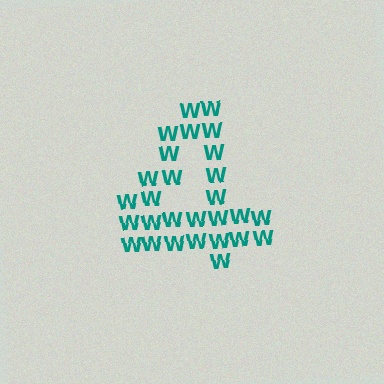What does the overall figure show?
The overall figure shows the digit 4.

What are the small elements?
The small elements are letter W's.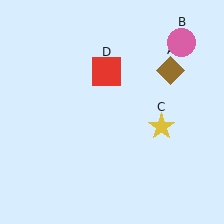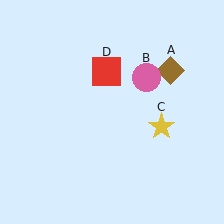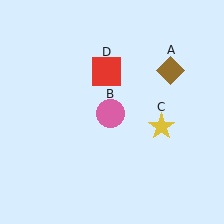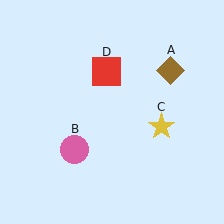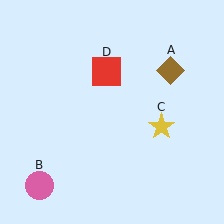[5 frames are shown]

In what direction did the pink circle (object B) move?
The pink circle (object B) moved down and to the left.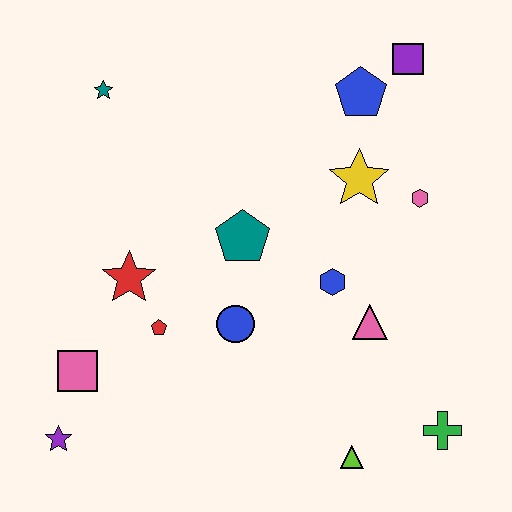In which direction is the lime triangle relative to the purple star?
The lime triangle is to the right of the purple star.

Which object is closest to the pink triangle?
The blue hexagon is closest to the pink triangle.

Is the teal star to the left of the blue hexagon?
Yes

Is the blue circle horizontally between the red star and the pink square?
No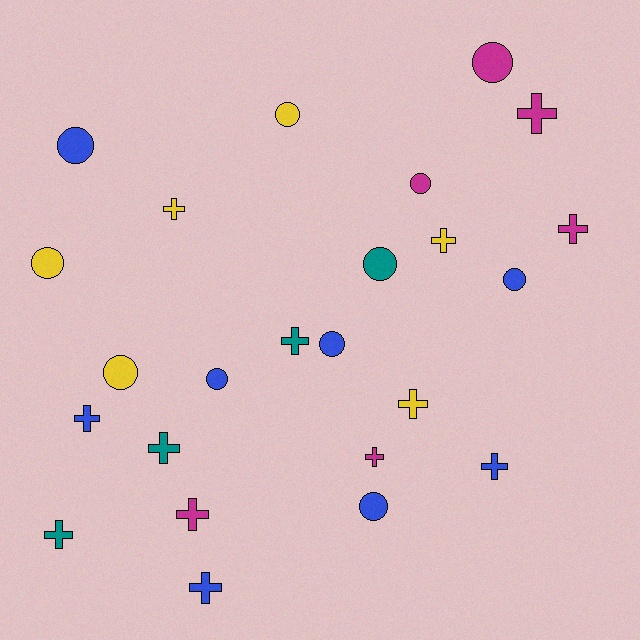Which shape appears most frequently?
Cross, with 13 objects.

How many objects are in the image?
There are 24 objects.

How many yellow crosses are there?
There are 3 yellow crosses.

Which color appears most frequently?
Blue, with 8 objects.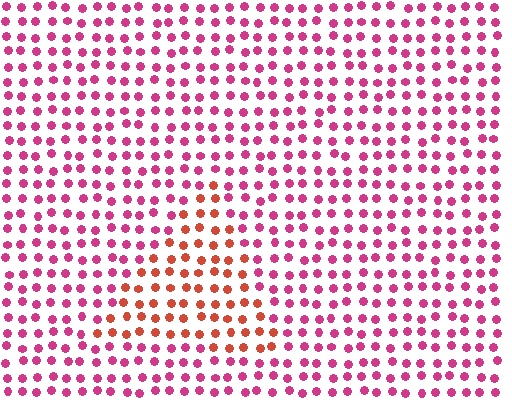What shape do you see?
I see a triangle.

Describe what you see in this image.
The image is filled with small magenta elements in a uniform arrangement. A triangle-shaped region is visible where the elements are tinted to a slightly different hue, forming a subtle color boundary.